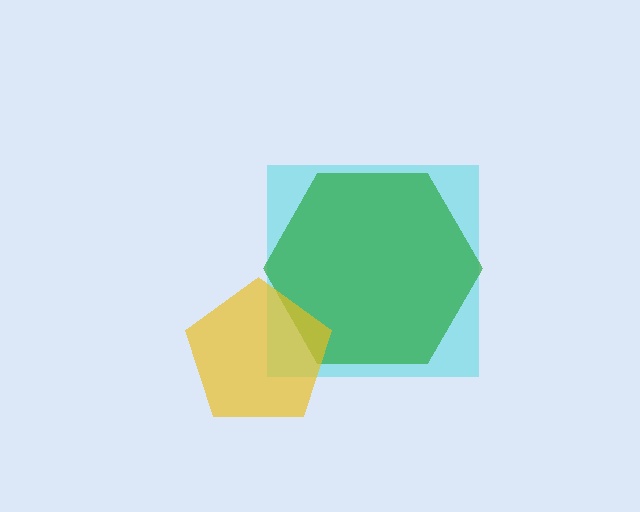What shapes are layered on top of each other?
The layered shapes are: a cyan square, a green hexagon, a yellow pentagon.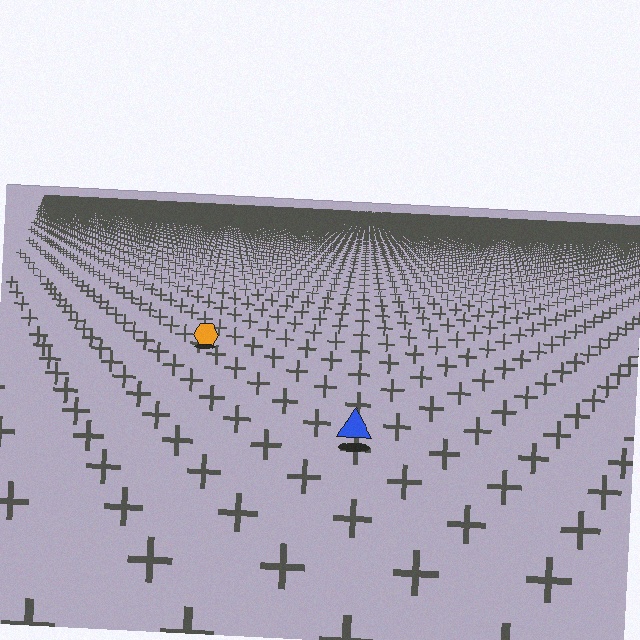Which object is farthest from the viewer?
The orange hexagon is farthest from the viewer. It appears smaller and the ground texture around it is denser.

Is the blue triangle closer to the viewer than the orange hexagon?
Yes. The blue triangle is closer — you can tell from the texture gradient: the ground texture is coarser near it.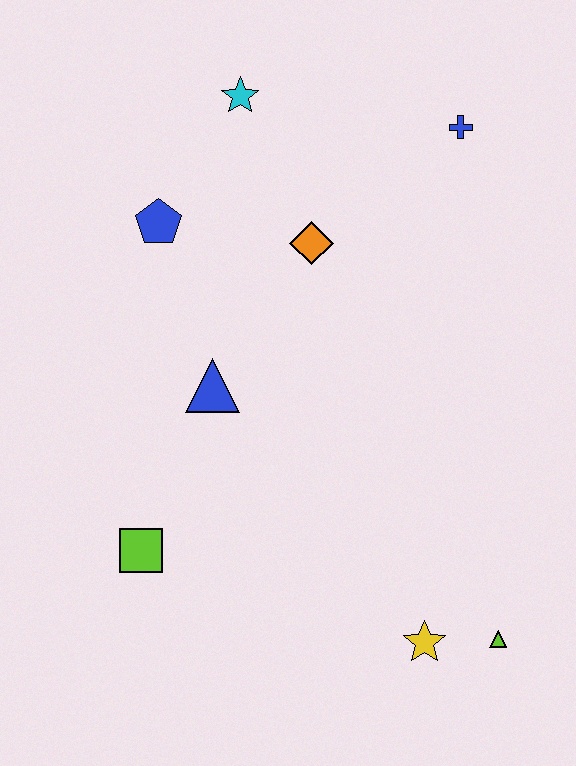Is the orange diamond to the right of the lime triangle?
No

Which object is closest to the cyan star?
The blue pentagon is closest to the cyan star.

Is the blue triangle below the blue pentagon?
Yes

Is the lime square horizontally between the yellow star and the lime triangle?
No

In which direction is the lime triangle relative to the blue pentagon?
The lime triangle is below the blue pentagon.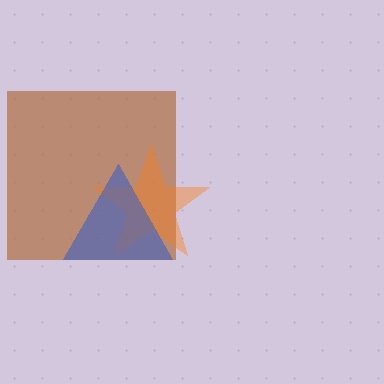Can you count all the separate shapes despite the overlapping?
Yes, there are 3 separate shapes.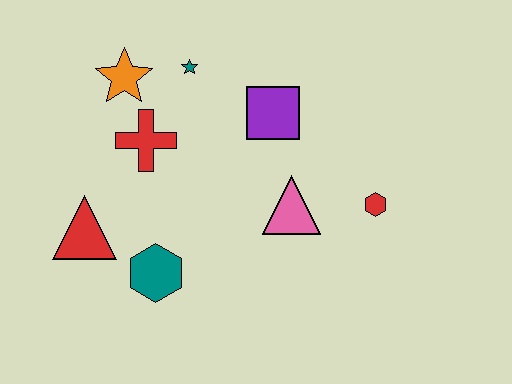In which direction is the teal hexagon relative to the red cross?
The teal hexagon is below the red cross.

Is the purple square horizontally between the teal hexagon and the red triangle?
No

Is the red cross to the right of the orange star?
Yes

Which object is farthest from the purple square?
The red triangle is farthest from the purple square.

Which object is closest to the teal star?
The orange star is closest to the teal star.